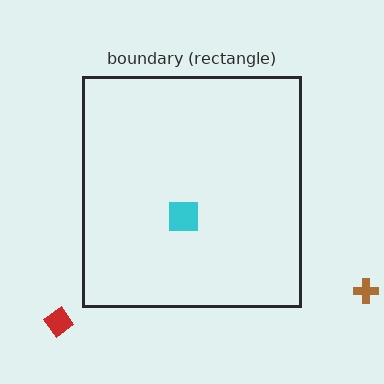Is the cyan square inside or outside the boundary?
Inside.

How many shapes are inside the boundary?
1 inside, 2 outside.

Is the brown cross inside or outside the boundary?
Outside.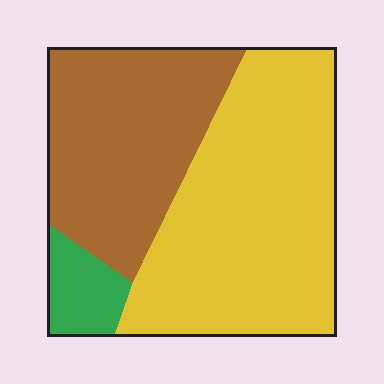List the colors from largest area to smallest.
From largest to smallest: yellow, brown, green.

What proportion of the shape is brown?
Brown covers 37% of the shape.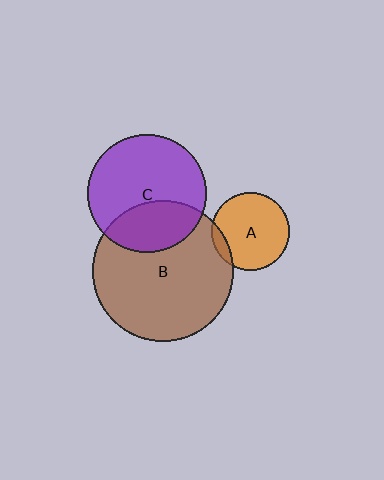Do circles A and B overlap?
Yes.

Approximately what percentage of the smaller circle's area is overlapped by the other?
Approximately 10%.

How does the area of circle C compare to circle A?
Approximately 2.3 times.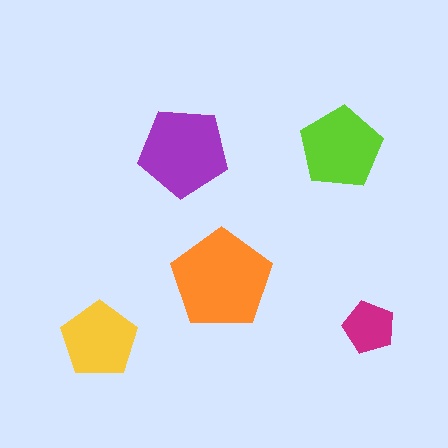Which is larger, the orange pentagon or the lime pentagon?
The orange one.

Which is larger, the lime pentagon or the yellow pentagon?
The lime one.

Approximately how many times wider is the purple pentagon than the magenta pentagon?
About 1.5 times wider.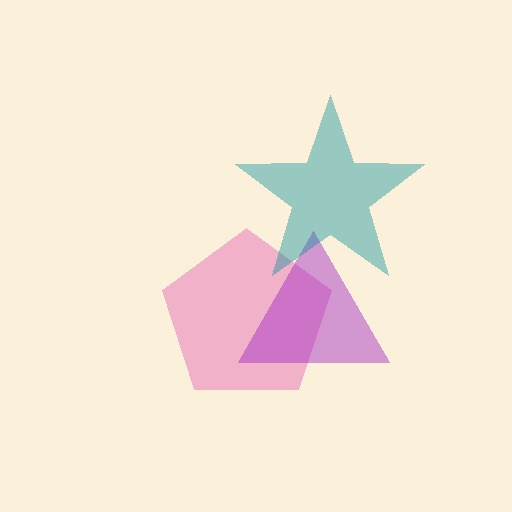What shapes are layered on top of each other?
The layered shapes are: a pink pentagon, a purple triangle, a teal star.